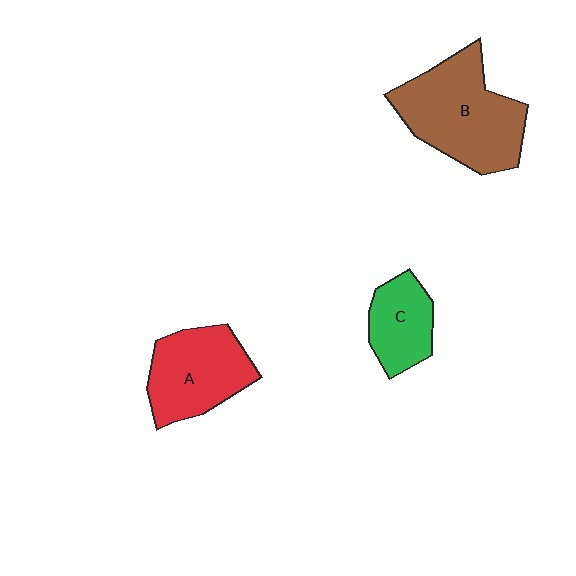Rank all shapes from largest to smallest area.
From largest to smallest: B (brown), A (red), C (green).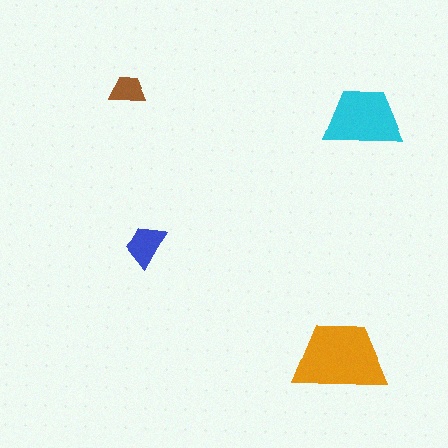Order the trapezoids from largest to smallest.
the orange one, the cyan one, the blue one, the brown one.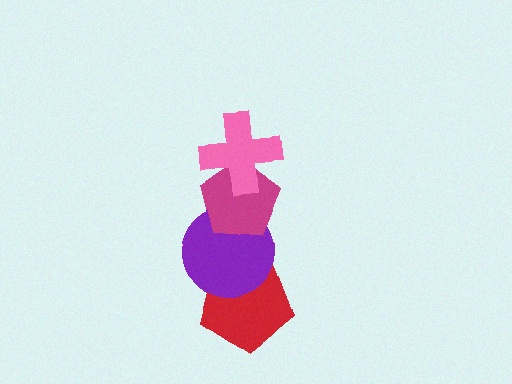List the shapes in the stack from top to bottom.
From top to bottom: the pink cross, the magenta pentagon, the purple circle, the red pentagon.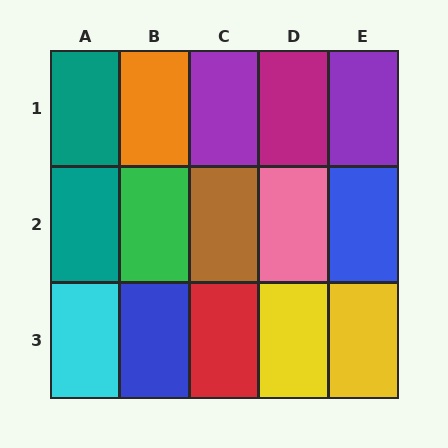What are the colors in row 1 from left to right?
Teal, orange, purple, magenta, purple.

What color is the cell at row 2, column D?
Pink.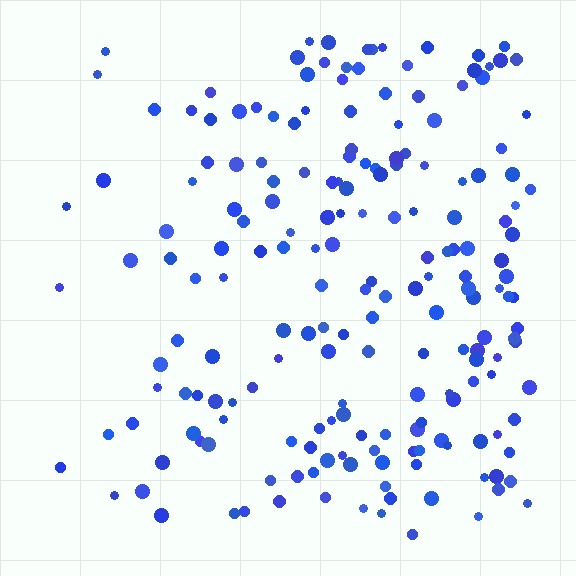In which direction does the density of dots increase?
From left to right, with the right side densest.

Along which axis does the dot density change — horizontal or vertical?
Horizontal.